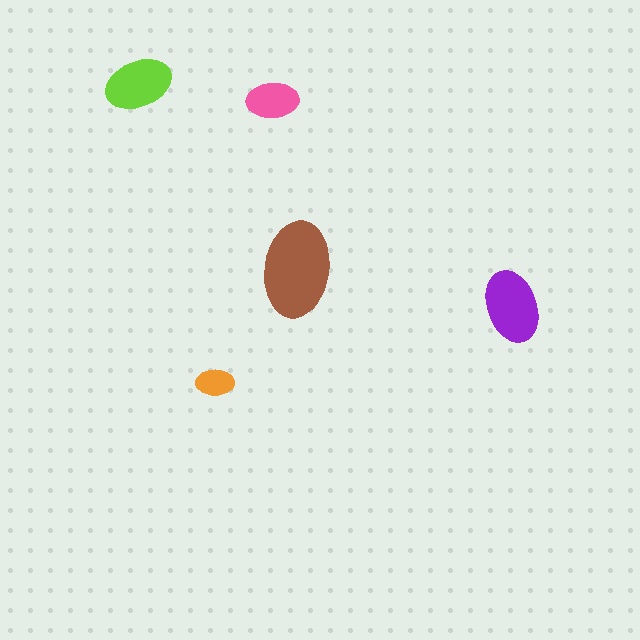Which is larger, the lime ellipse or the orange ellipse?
The lime one.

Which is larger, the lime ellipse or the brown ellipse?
The brown one.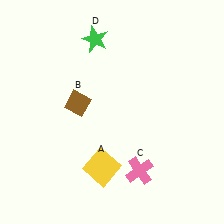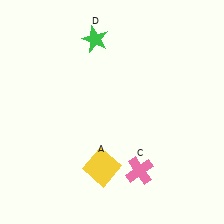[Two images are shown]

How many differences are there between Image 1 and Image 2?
There is 1 difference between the two images.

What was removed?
The brown diamond (B) was removed in Image 2.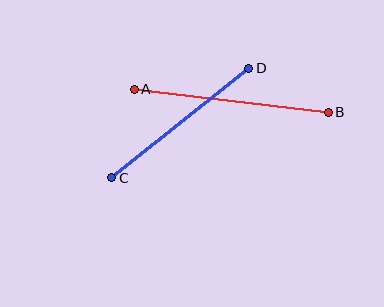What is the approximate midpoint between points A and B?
The midpoint is at approximately (231, 101) pixels.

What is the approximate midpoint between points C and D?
The midpoint is at approximately (180, 123) pixels.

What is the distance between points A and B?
The distance is approximately 195 pixels.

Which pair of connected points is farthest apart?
Points A and B are farthest apart.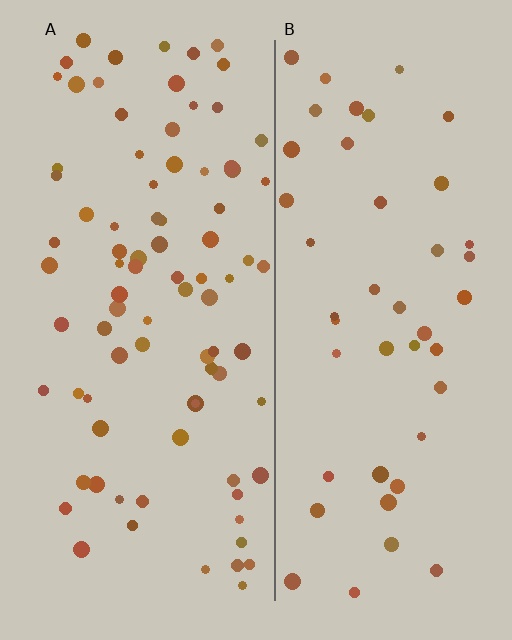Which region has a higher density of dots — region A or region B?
A (the left).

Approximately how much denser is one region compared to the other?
Approximately 1.8× — region A over region B.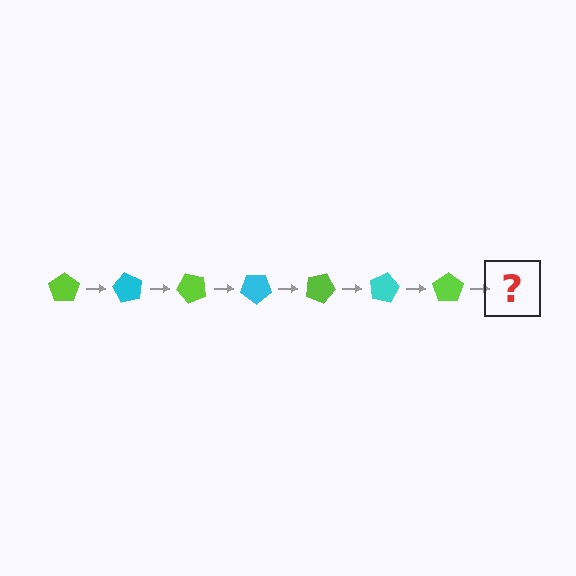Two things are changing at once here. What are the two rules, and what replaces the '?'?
The two rules are that it rotates 60 degrees each step and the color cycles through lime and cyan. The '?' should be a cyan pentagon, rotated 420 degrees from the start.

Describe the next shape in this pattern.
It should be a cyan pentagon, rotated 420 degrees from the start.